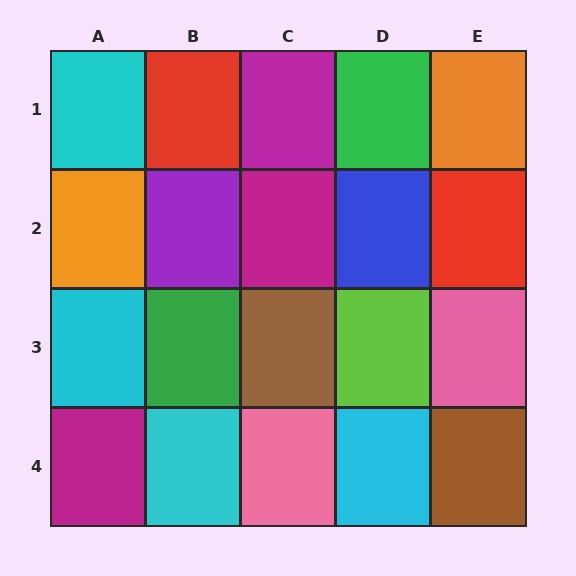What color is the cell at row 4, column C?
Pink.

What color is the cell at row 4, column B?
Cyan.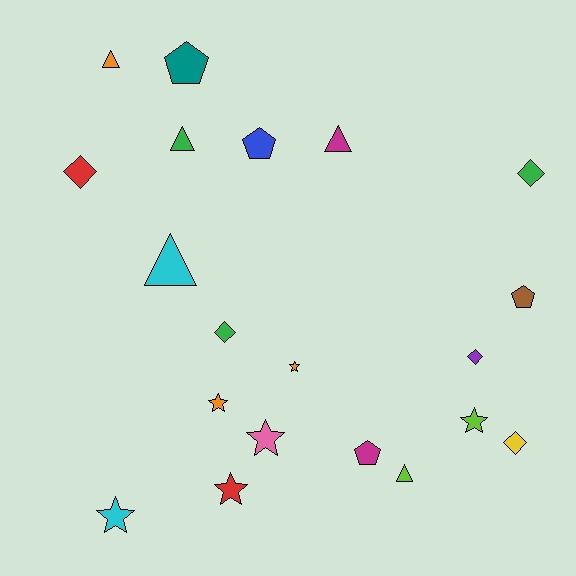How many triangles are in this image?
There are 5 triangles.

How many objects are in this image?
There are 20 objects.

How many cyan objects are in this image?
There are 2 cyan objects.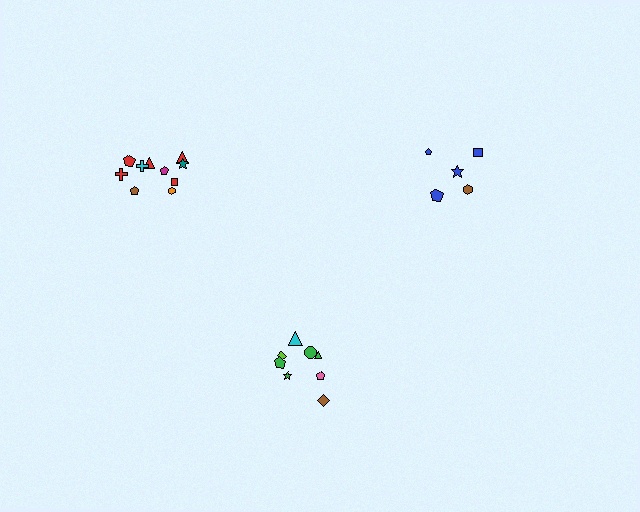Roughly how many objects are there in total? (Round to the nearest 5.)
Roughly 25 objects in total.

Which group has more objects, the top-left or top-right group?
The top-left group.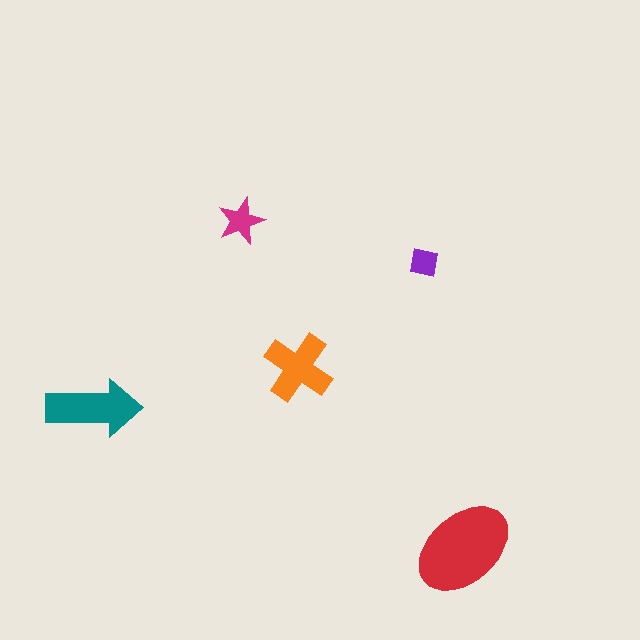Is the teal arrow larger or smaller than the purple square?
Larger.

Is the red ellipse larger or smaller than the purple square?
Larger.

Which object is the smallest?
The purple square.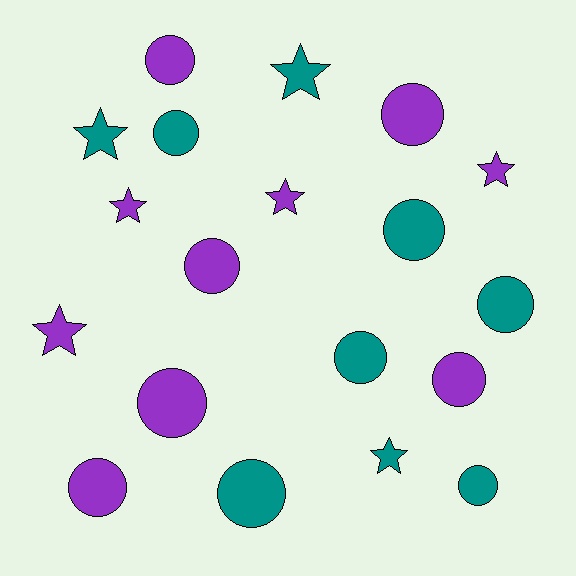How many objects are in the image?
There are 19 objects.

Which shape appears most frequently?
Circle, with 12 objects.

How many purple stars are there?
There are 4 purple stars.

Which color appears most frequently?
Purple, with 10 objects.